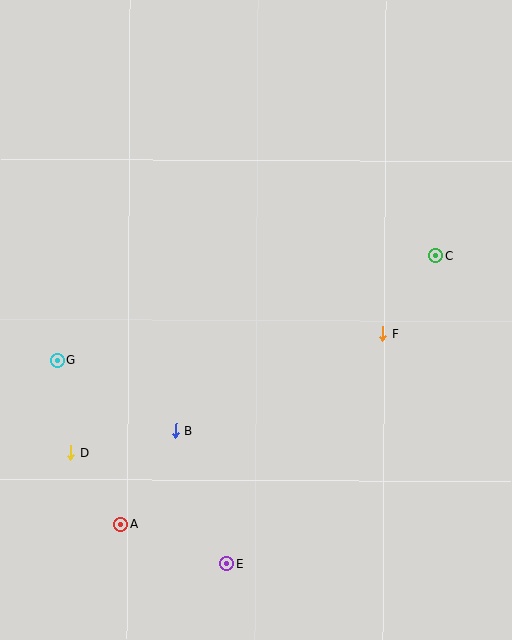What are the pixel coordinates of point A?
Point A is at (121, 524).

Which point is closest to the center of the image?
Point F at (383, 334) is closest to the center.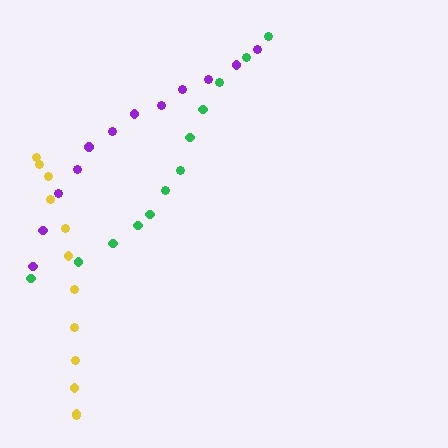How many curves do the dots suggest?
There are 3 distinct paths.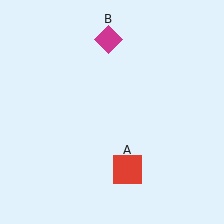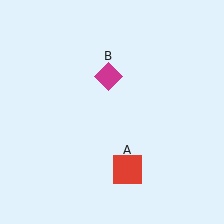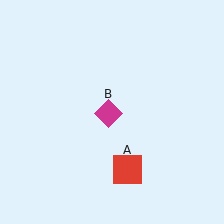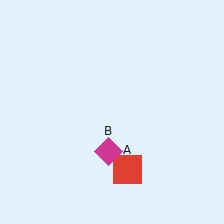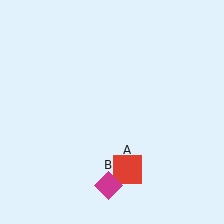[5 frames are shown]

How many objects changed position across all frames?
1 object changed position: magenta diamond (object B).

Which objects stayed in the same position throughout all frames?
Red square (object A) remained stationary.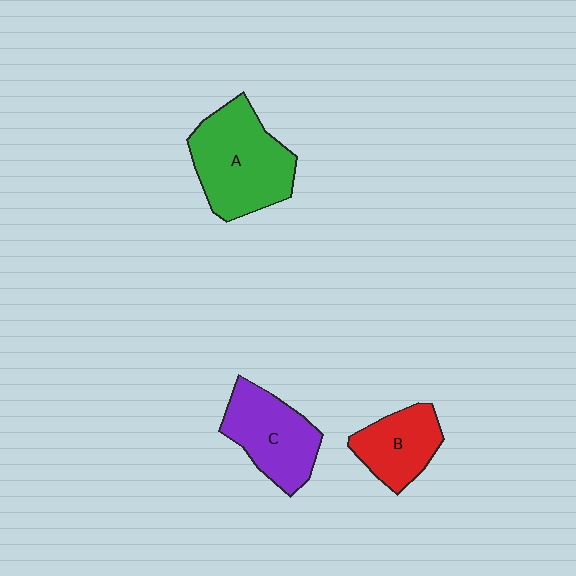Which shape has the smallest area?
Shape B (red).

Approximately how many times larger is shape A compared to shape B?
Approximately 1.7 times.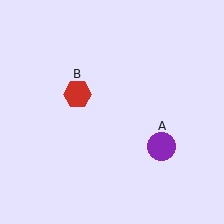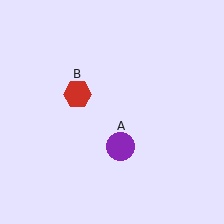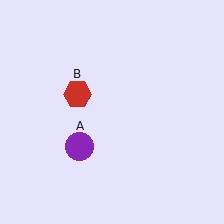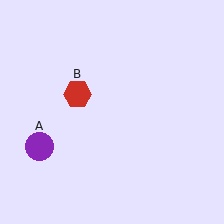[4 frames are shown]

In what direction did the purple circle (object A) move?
The purple circle (object A) moved left.